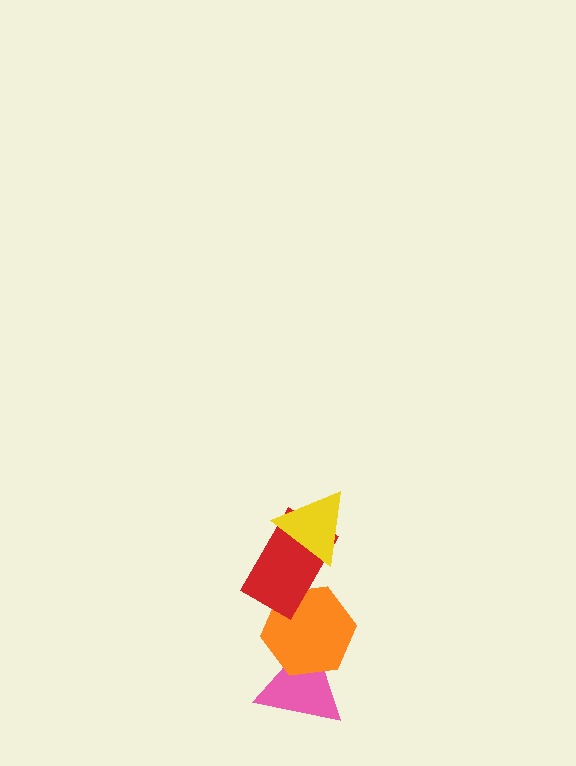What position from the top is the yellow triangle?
The yellow triangle is 1st from the top.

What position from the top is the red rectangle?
The red rectangle is 2nd from the top.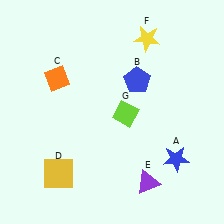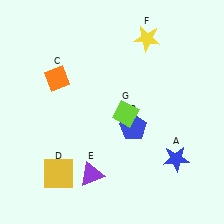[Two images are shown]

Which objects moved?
The objects that moved are: the blue pentagon (B), the purple triangle (E).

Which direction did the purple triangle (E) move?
The purple triangle (E) moved left.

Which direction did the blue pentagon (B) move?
The blue pentagon (B) moved down.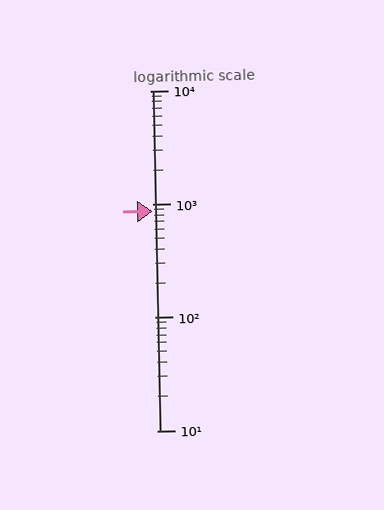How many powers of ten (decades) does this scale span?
The scale spans 3 decades, from 10 to 10000.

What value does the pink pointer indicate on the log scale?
The pointer indicates approximately 870.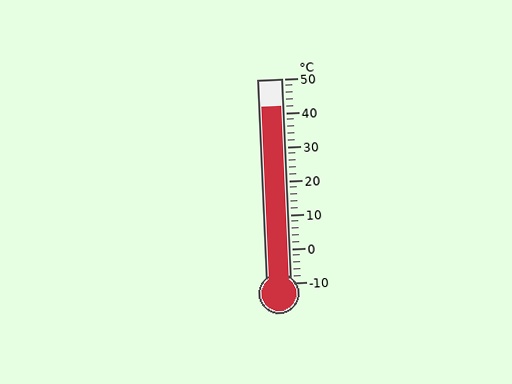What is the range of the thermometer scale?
The thermometer scale ranges from -10°C to 50°C.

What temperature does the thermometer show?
The thermometer shows approximately 42°C.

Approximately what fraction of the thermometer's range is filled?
The thermometer is filled to approximately 85% of its range.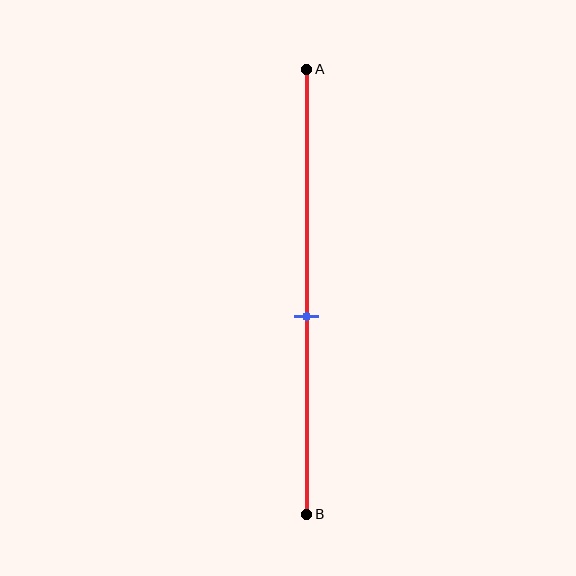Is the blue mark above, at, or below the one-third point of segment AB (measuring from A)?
The blue mark is below the one-third point of segment AB.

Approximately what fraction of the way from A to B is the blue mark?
The blue mark is approximately 55% of the way from A to B.